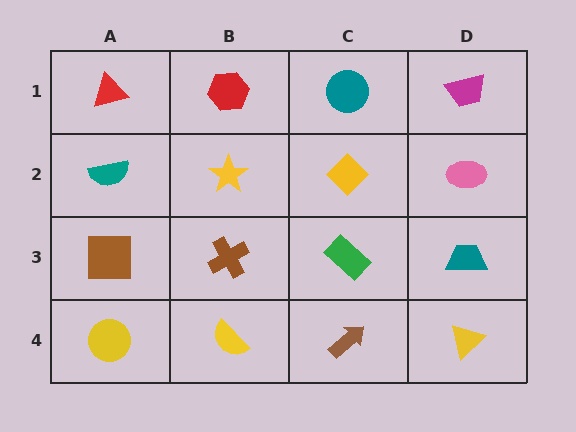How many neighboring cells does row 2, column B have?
4.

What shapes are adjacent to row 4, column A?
A brown square (row 3, column A), a yellow semicircle (row 4, column B).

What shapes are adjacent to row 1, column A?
A teal semicircle (row 2, column A), a red hexagon (row 1, column B).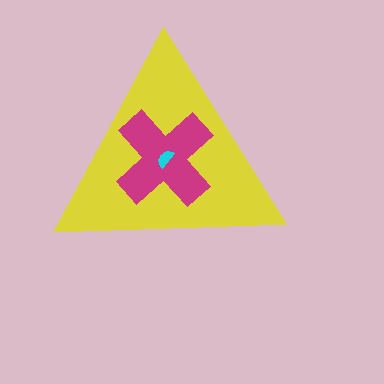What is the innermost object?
The cyan semicircle.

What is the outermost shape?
The yellow triangle.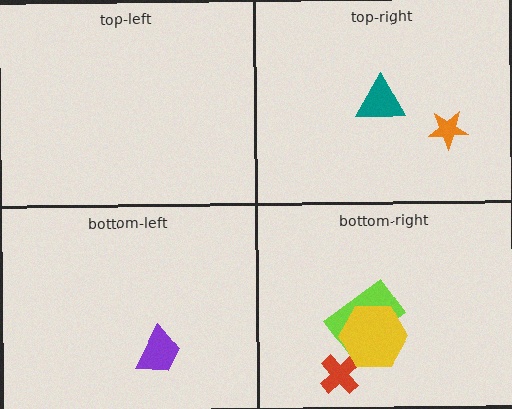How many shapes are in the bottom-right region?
3.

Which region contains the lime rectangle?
The bottom-right region.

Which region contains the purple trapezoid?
The bottom-left region.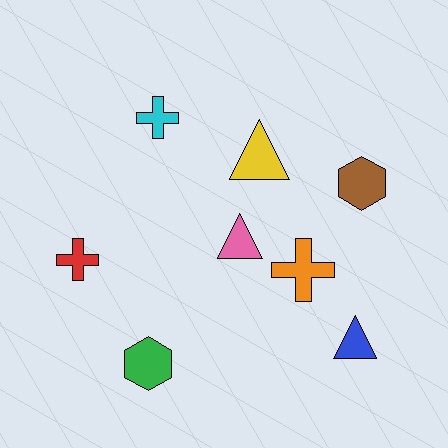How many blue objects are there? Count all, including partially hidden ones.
There is 1 blue object.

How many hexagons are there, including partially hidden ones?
There are 2 hexagons.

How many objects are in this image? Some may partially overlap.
There are 8 objects.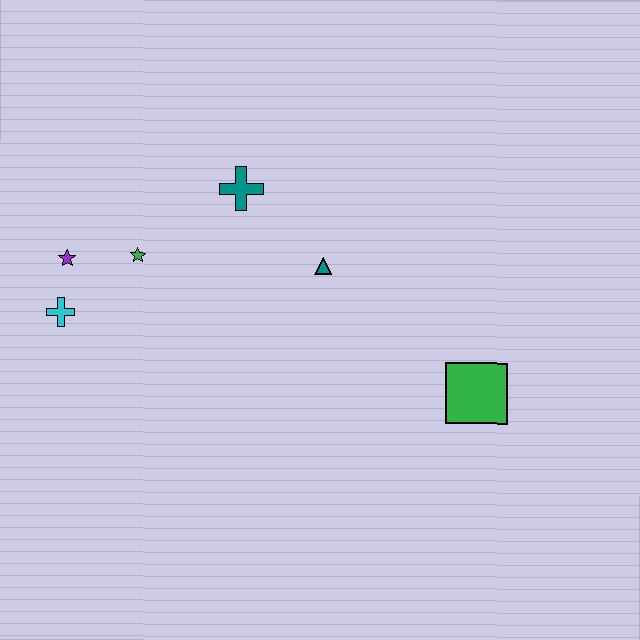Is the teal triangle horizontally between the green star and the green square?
Yes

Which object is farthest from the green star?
The green square is farthest from the green star.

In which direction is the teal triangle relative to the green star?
The teal triangle is to the right of the green star.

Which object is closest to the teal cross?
The teal triangle is closest to the teal cross.